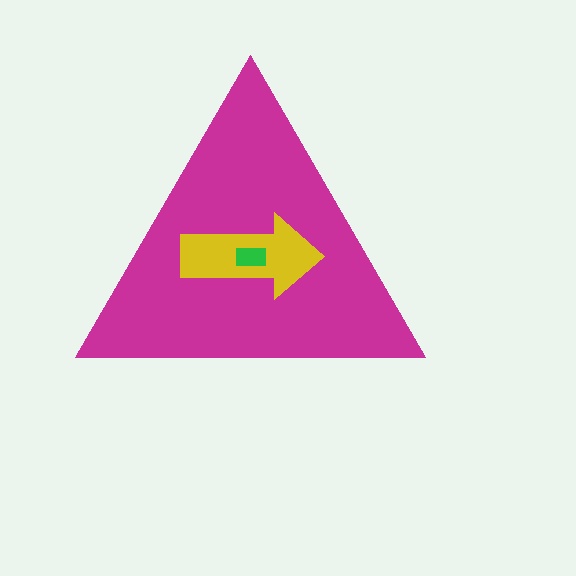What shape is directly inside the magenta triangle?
The yellow arrow.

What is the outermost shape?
The magenta triangle.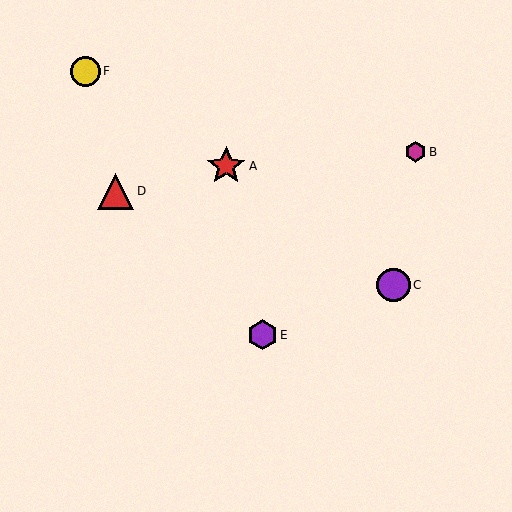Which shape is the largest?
The red star (labeled A) is the largest.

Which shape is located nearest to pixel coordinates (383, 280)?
The purple circle (labeled C) at (394, 285) is nearest to that location.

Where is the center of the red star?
The center of the red star is at (226, 166).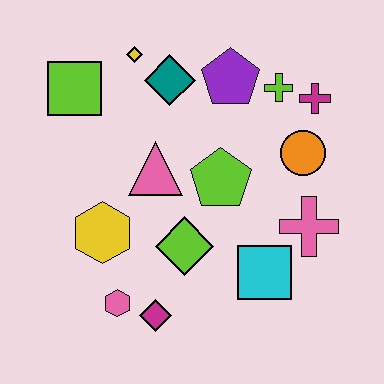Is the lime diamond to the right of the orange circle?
No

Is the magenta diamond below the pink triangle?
Yes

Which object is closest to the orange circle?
The magenta cross is closest to the orange circle.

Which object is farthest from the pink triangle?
The magenta cross is farthest from the pink triangle.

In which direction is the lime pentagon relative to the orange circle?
The lime pentagon is to the left of the orange circle.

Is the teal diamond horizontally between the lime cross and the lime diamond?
No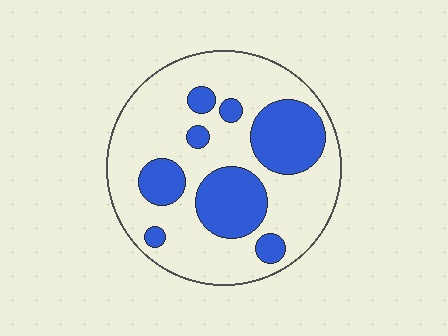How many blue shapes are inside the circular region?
8.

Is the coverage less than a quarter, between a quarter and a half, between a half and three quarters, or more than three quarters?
Between a quarter and a half.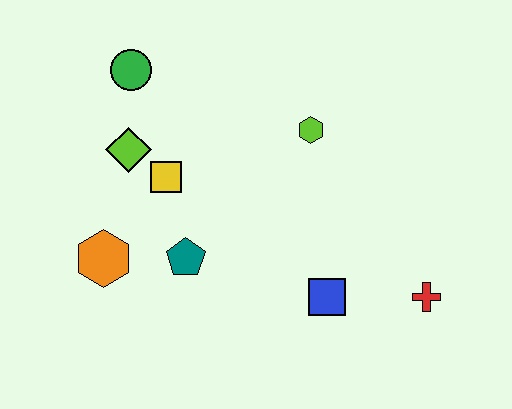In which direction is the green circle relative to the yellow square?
The green circle is above the yellow square.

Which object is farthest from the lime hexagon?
The orange hexagon is farthest from the lime hexagon.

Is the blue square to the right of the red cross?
No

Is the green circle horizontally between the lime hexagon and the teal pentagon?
No